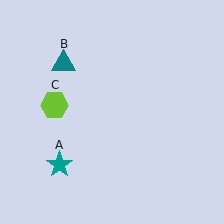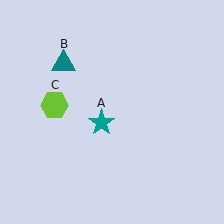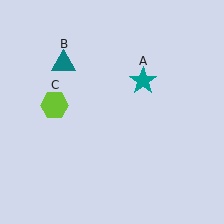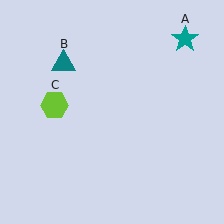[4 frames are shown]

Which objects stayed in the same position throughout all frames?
Teal triangle (object B) and lime hexagon (object C) remained stationary.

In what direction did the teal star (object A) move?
The teal star (object A) moved up and to the right.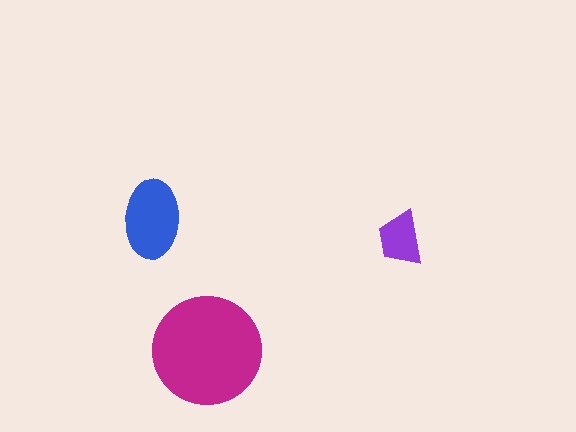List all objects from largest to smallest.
The magenta circle, the blue ellipse, the purple trapezoid.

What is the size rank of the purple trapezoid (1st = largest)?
3rd.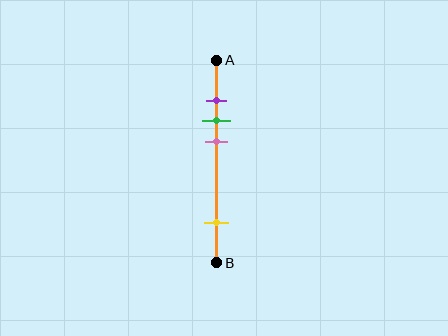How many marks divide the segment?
There are 4 marks dividing the segment.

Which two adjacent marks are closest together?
The purple and green marks are the closest adjacent pair.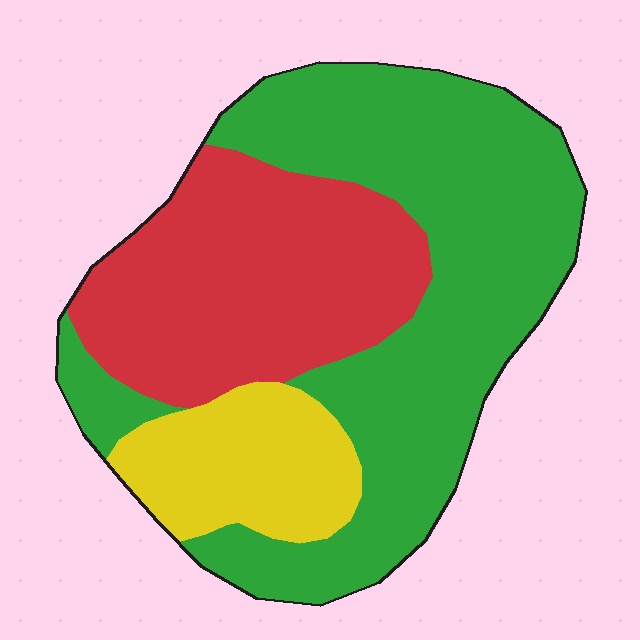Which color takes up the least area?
Yellow, at roughly 15%.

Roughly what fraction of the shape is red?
Red takes up between a quarter and a half of the shape.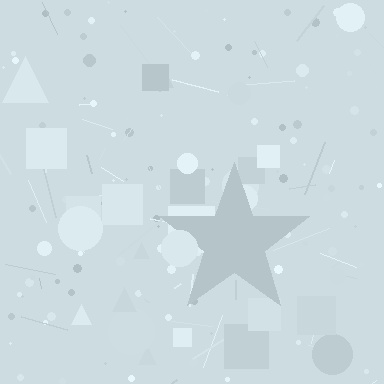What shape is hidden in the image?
A star is hidden in the image.